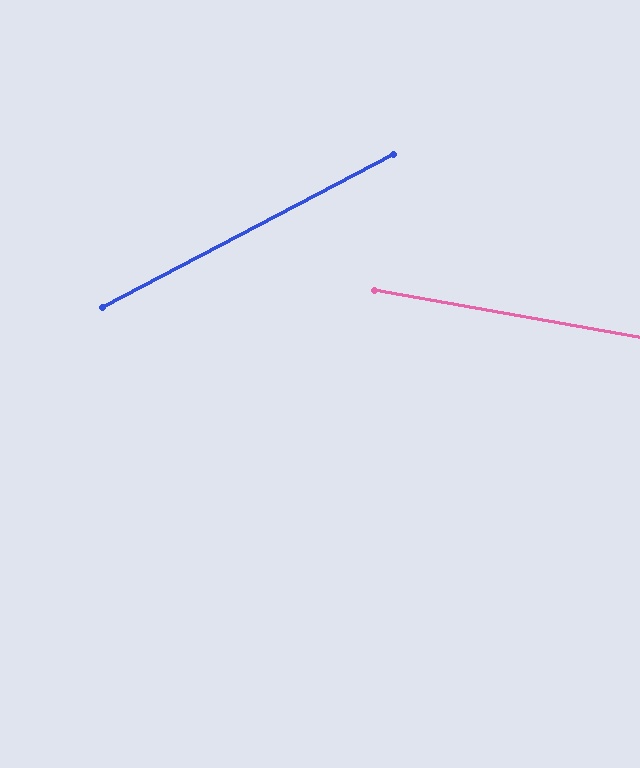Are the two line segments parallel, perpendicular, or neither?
Neither parallel nor perpendicular — they differ by about 38°.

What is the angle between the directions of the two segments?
Approximately 38 degrees.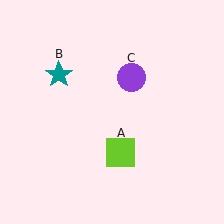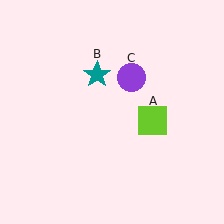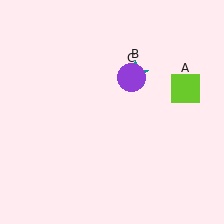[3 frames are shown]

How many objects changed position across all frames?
2 objects changed position: lime square (object A), teal star (object B).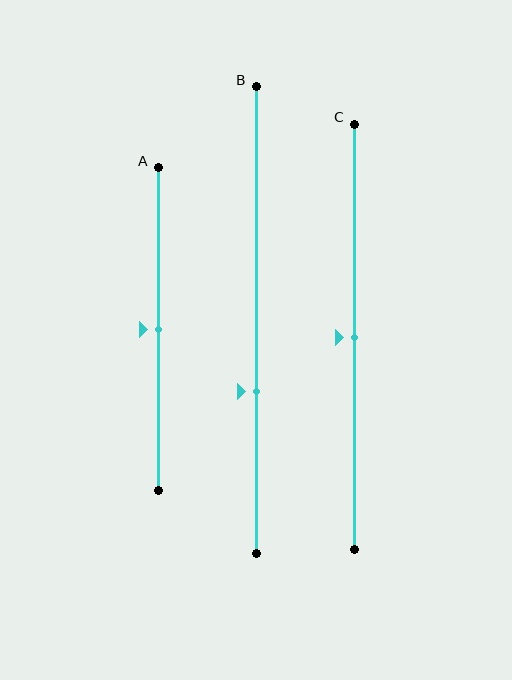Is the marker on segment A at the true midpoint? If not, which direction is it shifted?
Yes, the marker on segment A is at the true midpoint.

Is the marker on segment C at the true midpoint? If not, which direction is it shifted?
Yes, the marker on segment C is at the true midpoint.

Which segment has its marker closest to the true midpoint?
Segment A has its marker closest to the true midpoint.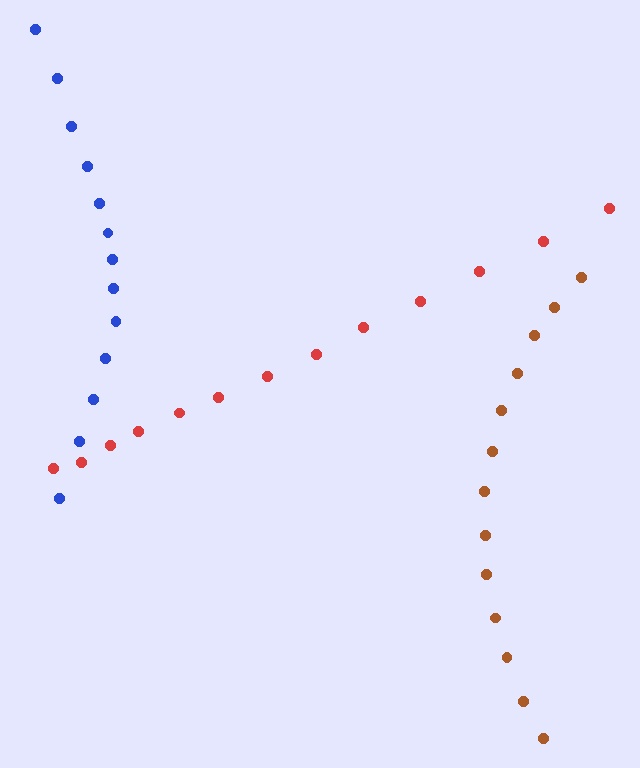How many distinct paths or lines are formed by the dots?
There are 3 distinct paths.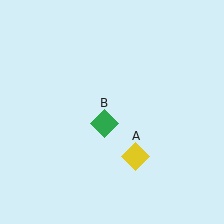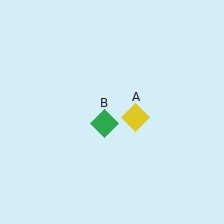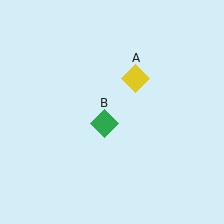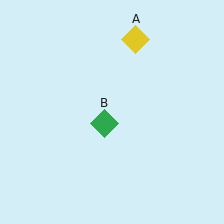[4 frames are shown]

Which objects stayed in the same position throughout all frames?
Green diamond (object B) remained stationary.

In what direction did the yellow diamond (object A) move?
The yellow diamond (object A) moved up.